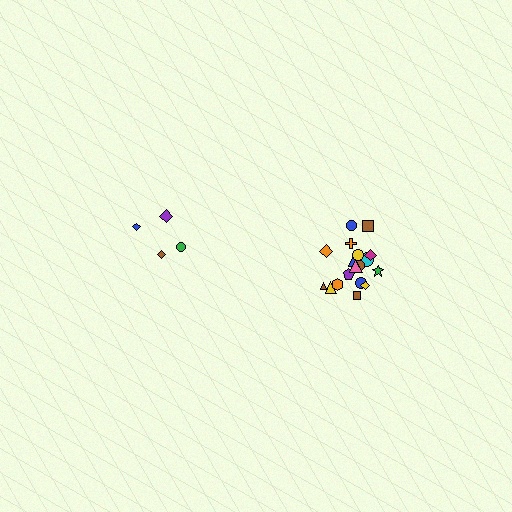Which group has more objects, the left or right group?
The right group.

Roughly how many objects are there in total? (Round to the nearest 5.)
Roughly 20 objects in total.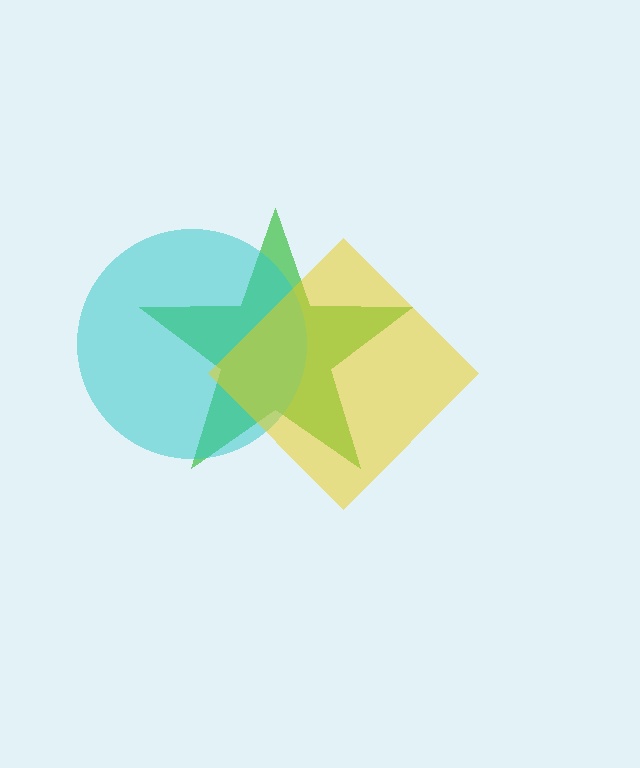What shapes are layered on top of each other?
The layered shapes are: a green star, a cyan circle, a yellow diamond.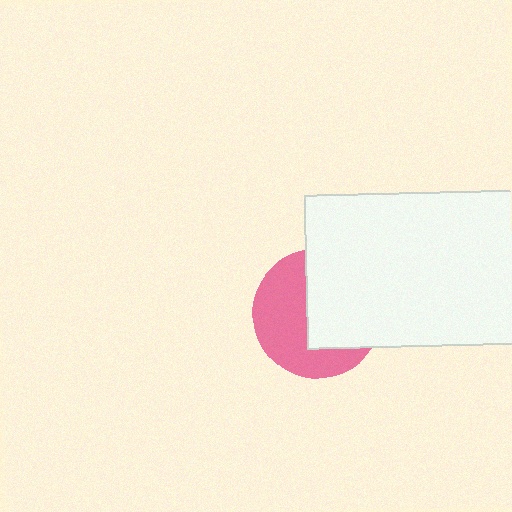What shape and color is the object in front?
The object in front is a white rectangle.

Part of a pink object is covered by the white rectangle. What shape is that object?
It is a circle.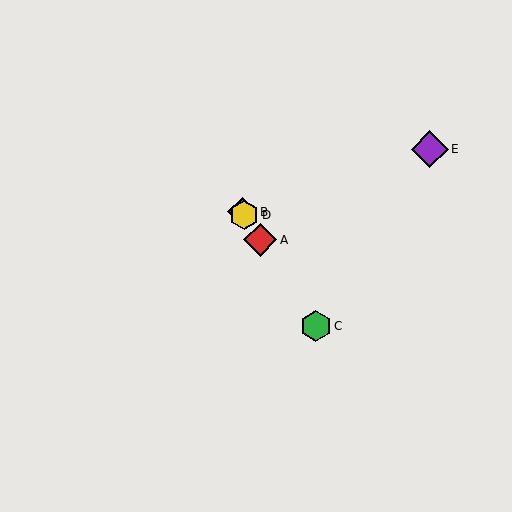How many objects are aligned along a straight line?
4 objects (A, B, C, D) are aligned along a straight line.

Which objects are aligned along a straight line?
Objects A, B, C, D are aligned along a straight line.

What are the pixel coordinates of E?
Object E is at (430, 149).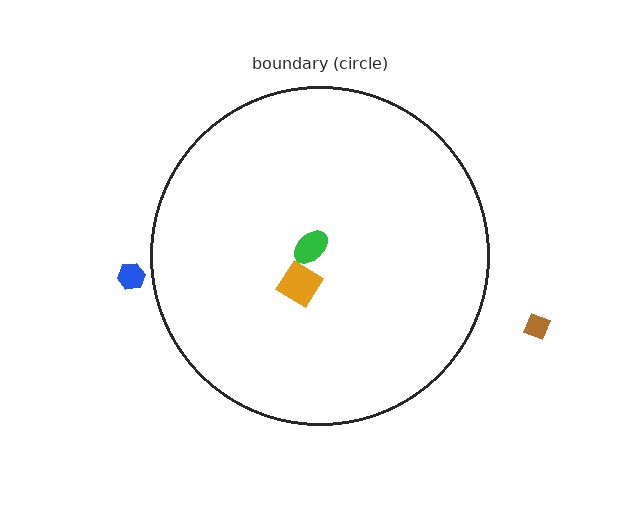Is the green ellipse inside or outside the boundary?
Inside.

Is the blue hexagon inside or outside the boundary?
Outside.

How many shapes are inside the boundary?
2 inside, 2 outside.